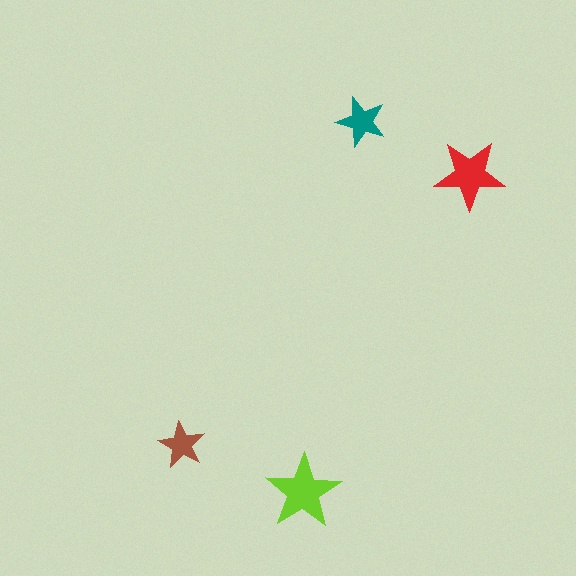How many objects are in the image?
There are 4 objects in the image.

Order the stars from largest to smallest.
the lime one, the red one, the teal one, the brown one.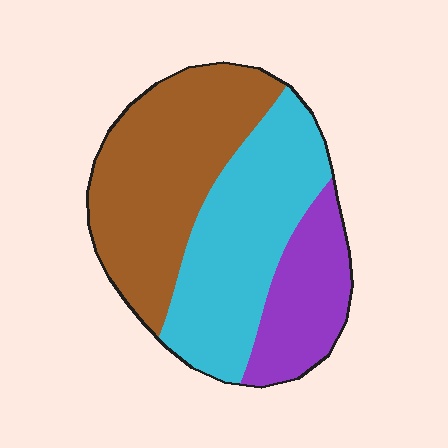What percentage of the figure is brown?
Brown takes up about two fifths (2/5) of the figure.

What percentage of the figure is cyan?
Cyan takes up about three eighths (3/8) of the figure.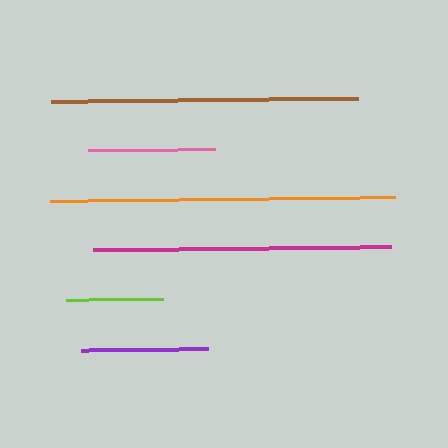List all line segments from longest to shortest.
From longest to shortest: orange, brown, magenta, pink, purple, lime.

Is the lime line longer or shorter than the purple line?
The purple line is longer than the lime line.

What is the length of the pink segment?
The pink segment is approximately 127 pixels long.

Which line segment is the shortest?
The lime line is the shortest at approximately 96 pixels.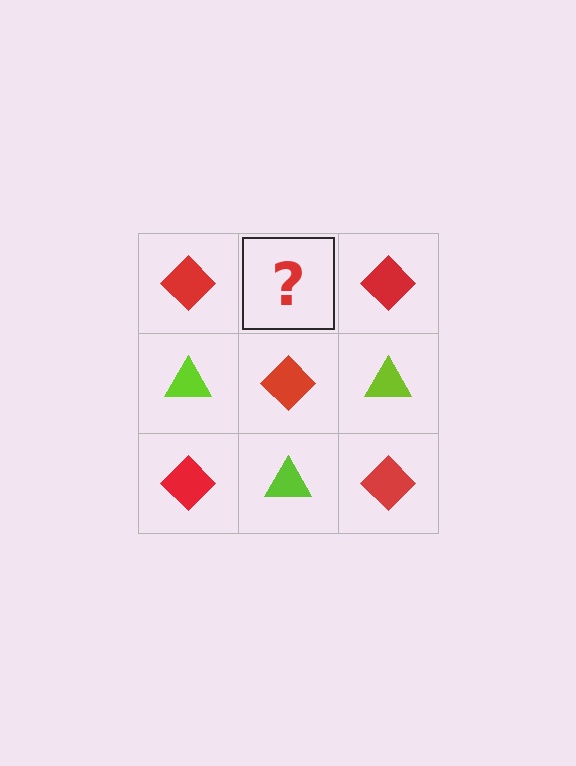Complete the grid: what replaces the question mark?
The question mark should be replaced with a lime triangle.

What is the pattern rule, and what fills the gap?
The rule is that it alternates red diamond and lime triangle in a checkerboard pattern. The gap should be filled with a lime triangle.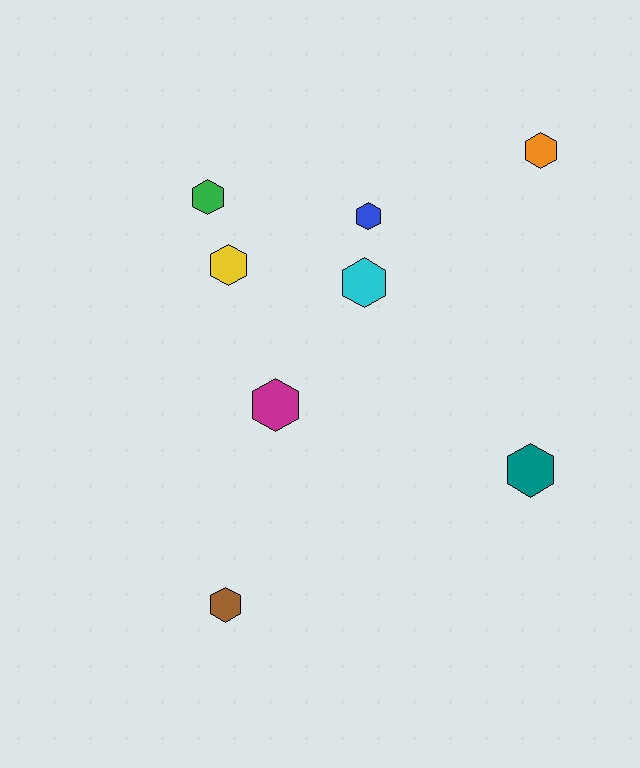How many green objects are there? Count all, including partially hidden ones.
There is 1 green object.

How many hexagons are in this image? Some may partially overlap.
There are 8 hexagons.